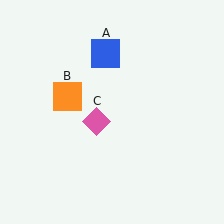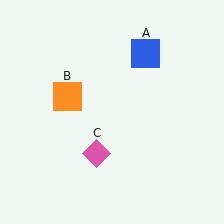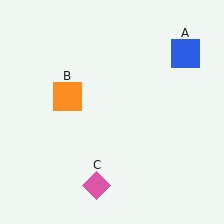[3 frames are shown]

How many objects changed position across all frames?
2 objects changed position: blue square (object A), pink diamond (object C).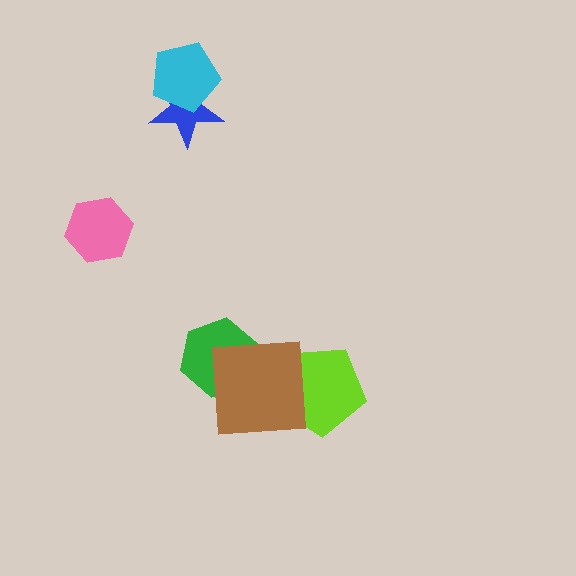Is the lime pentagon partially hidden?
Yes, it is partially covered by another shape.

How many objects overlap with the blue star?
1 object overlaps with the blue star.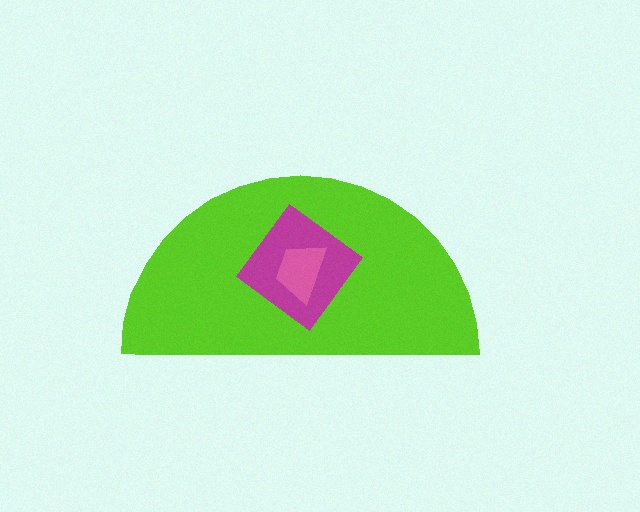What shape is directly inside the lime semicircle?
The magenta diamond.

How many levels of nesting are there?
3.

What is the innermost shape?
The pink trapezoid.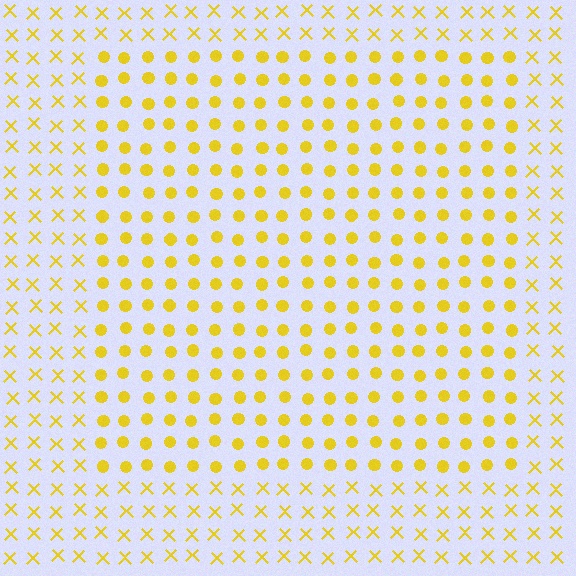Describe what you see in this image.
The image is filled with small yellow elements arranged in a uniform grid. A rectangle-shaped region contains circles, while the surrounding area contains X marks. The boundary is defined purely by the change in element shape.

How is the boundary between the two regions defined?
The boundary is defined by a change in element shape: circles inside vs. X marks outside. All elements share the same color and spacing.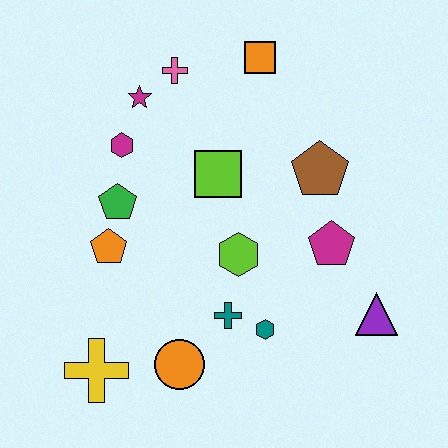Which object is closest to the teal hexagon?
The teal cross is closest to the teal hexagon.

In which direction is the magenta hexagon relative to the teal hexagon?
The magenta hexagon is above the teal hexagon.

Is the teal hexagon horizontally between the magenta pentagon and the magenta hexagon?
Yes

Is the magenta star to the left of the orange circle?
Yes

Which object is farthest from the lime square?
The yellow cross is farthest from the lime square.